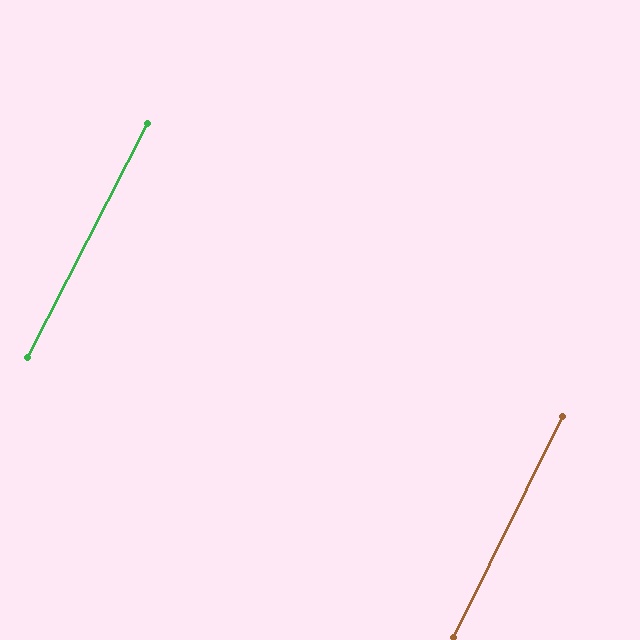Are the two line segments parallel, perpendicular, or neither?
Parallel — their directions differ by only 0.8°.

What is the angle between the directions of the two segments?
Approximately 1 degree.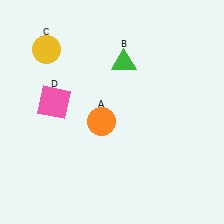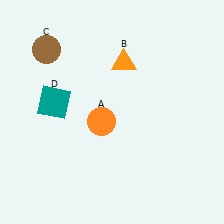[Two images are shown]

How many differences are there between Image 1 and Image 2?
There are 3 differences between the two images.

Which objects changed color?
B changed from green to orange. C changed from yellow to brown. D changed from pink to teal.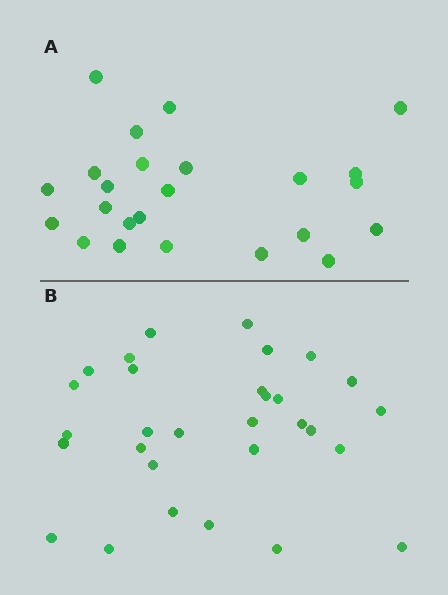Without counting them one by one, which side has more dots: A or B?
Region B (the bottom region) has more dots.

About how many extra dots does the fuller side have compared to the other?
Region B has about 6 more dots than region A.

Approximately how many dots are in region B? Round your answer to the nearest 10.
About 30 dots.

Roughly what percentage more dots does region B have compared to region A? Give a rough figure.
About 25% more.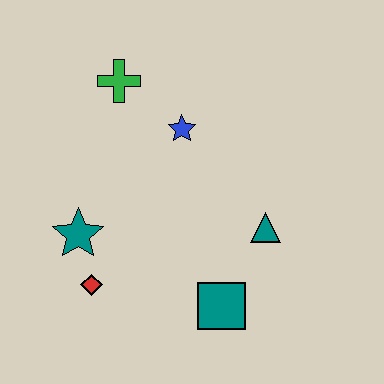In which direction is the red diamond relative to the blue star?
The red diamond is below the blue star.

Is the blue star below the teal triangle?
No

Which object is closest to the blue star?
The green cross is closest to the blue star.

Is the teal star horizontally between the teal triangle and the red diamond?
No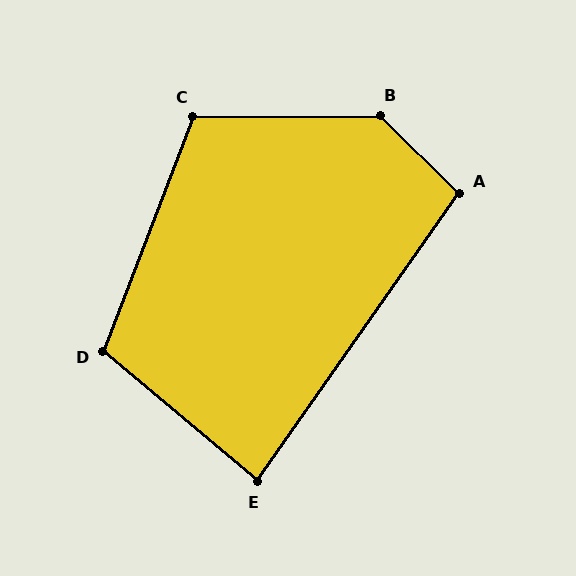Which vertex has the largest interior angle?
B, at approximately 135 degrees.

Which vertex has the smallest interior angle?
E, at approximately 85 degrees.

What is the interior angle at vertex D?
Approximately 109 degrees (obtuse).